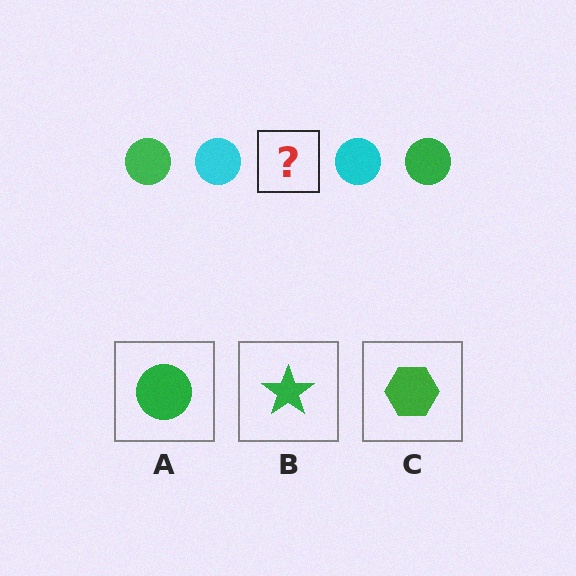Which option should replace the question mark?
Option A.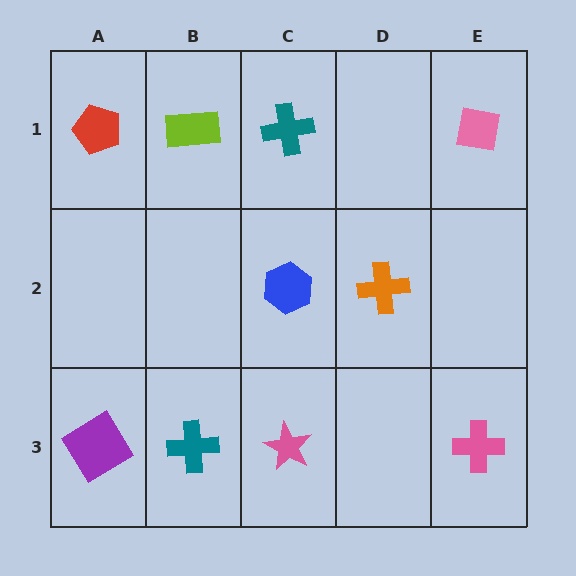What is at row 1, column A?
A red pentagon.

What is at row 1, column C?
A teal cross.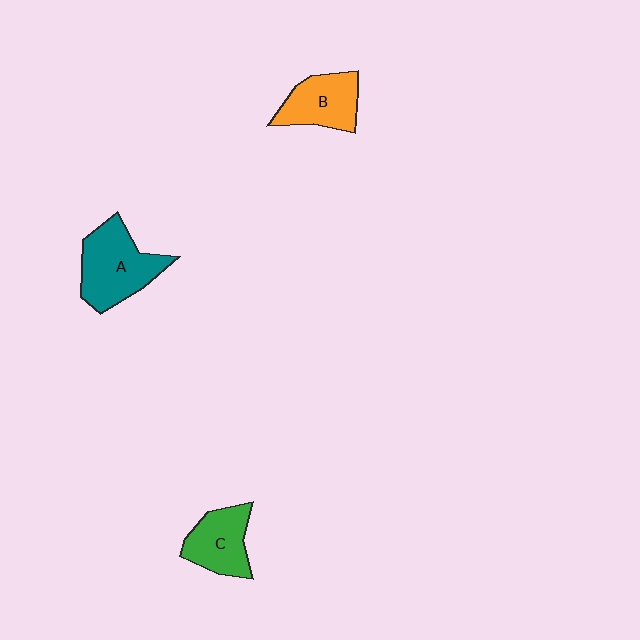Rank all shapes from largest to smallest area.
From largest to smallest: A (teal), B (orange), C (green).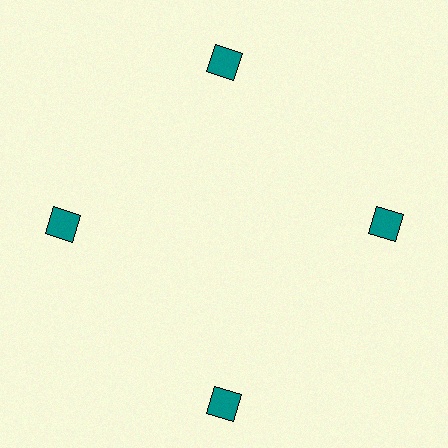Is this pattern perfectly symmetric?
No. The 4 teal squares are arranged in a ring, but one element near the 6 o'clock position is pushed outward from the center, breaking the 4-fold rotational symmetry.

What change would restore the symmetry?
The symmetry would be restored by moving it inward, back onto the ring so that all 4 squares sit at equal angles and equal distance from the center.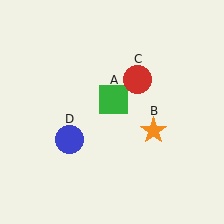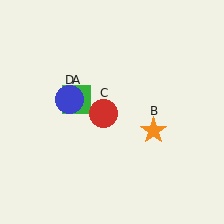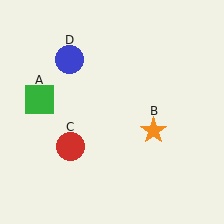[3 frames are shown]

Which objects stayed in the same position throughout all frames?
Orange star (object B) remained stationary.